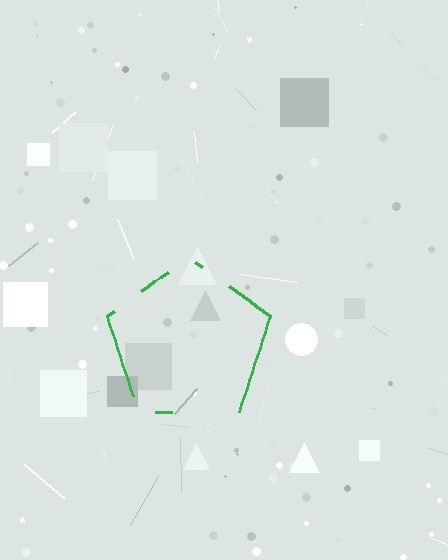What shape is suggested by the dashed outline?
The dashed outline suggests a pentagon.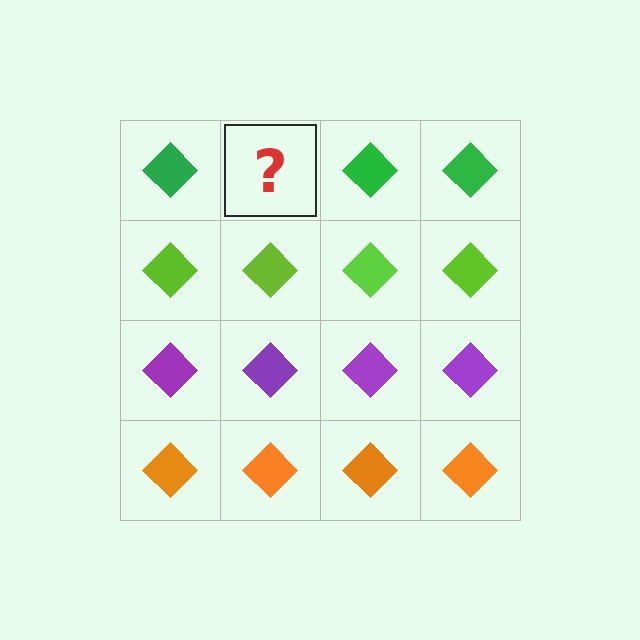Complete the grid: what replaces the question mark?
The question mark should be replaced with a green diamond.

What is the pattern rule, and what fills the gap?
The rule is that each row has a consistent color. The gap should be filled with a green diamond.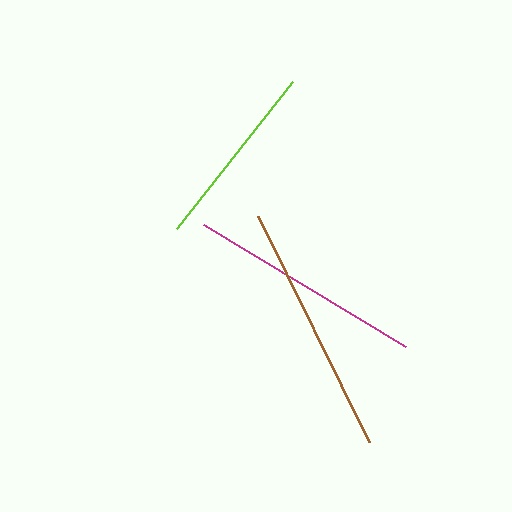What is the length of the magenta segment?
The magenta segment is approximately 236 pixels long.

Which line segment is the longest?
The brown line is the longest at approximately 252 pixels.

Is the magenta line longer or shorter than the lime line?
The magenta line is longer than the lime line.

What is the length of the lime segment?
The lime segment is approximately 187 pixels long.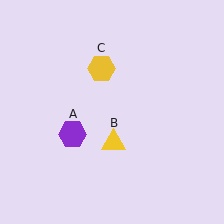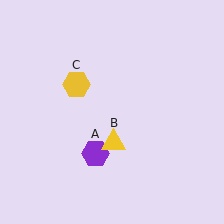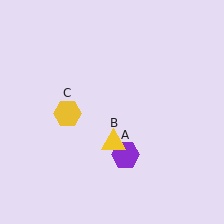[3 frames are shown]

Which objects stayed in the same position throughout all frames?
Yellow triangle (object B) remained stationary.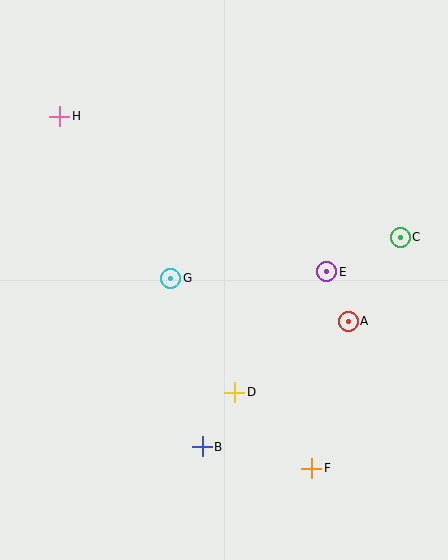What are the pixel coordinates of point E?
Point E is at (327, 272).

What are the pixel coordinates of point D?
Point D is at (235, 392).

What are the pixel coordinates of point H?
Point H is at (60, 116).